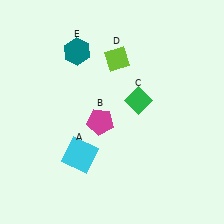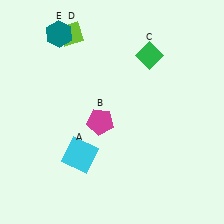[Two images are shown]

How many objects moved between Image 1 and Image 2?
3 objects moved between the two images.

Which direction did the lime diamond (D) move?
The lime diamond (D) moved left.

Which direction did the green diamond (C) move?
The green diamond (C) moved up.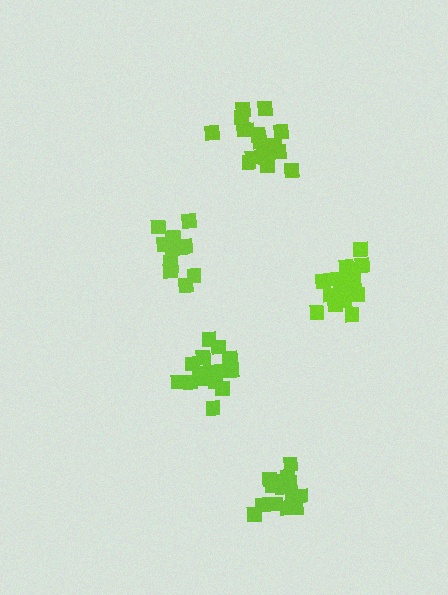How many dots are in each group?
Group 1: 17 dots, Group 2: 16 dots, Group 3: 13 dots, Group 4: 14 dots, Group 5: 18 dots (78 total).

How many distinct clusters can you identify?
There are 5 distinct clusters.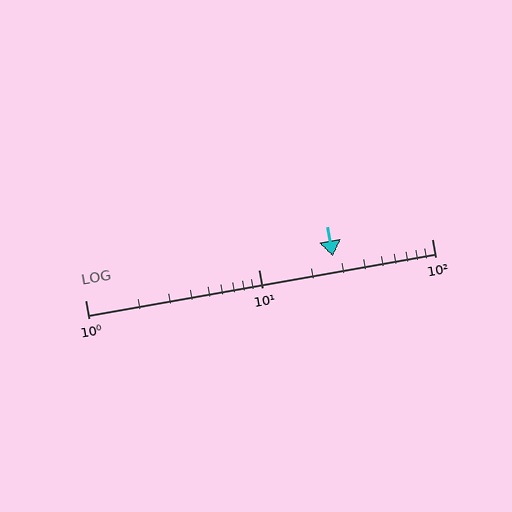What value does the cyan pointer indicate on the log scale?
The pointer indicates approximately 27.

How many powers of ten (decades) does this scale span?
The scale spans 2 decades, from 1 to 100.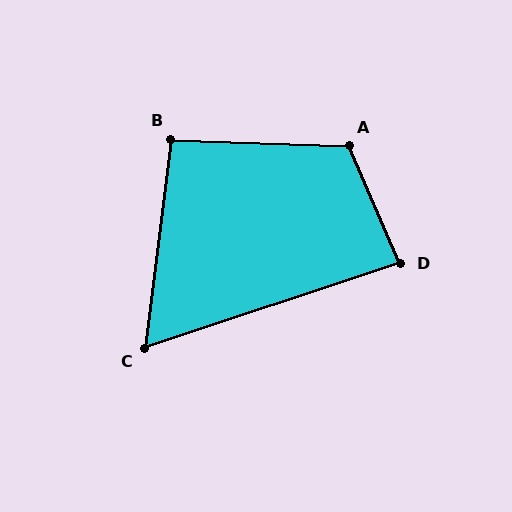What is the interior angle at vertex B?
Approximately 95 degrees (obtuse).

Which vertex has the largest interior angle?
A, at approximately 115 degrees.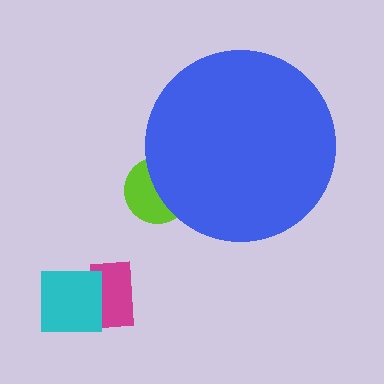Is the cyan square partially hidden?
No, the cyan square is fully visible.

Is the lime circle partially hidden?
Yes, the lime circle is partially hidden behind the blue circle.